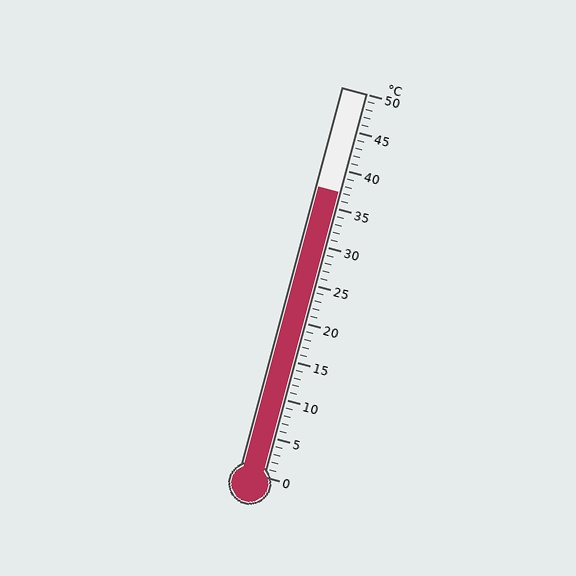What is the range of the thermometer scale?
The thermometer scale ranges from 0°C to 50°C.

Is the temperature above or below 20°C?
The temperature is above 20°C.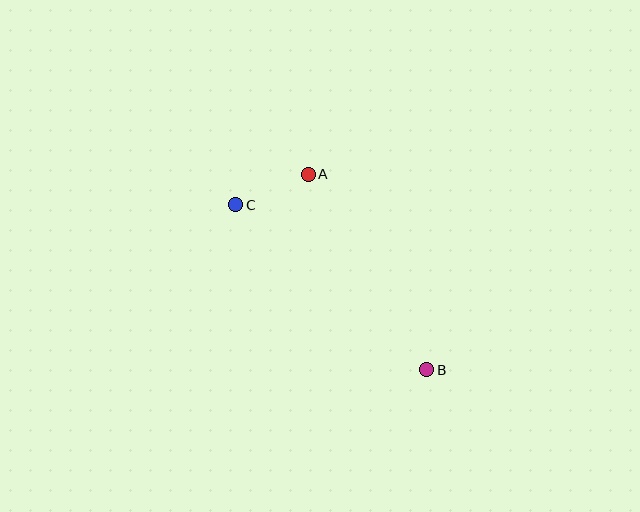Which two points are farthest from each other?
Points B and C are farthest from each other.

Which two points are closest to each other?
Points A and C are closest to each other.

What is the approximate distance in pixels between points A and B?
The distance between A and B is approximately 228 pixels.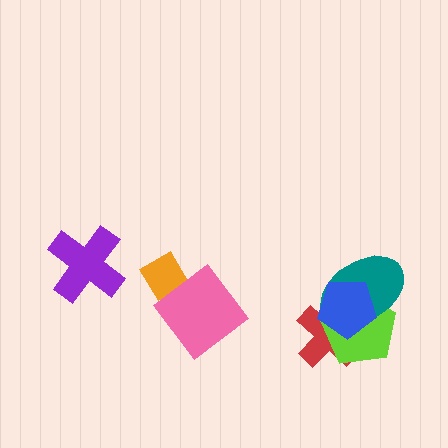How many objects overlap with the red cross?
3 objects overlap with the red cross.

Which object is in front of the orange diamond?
The pink diamond is in front of the orange diamond.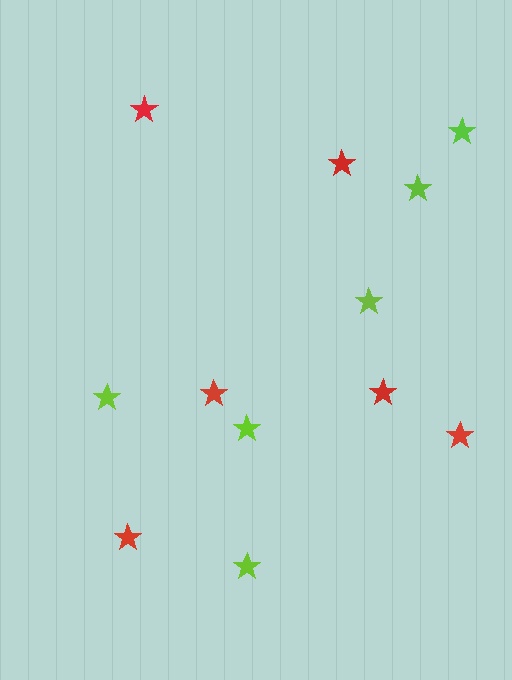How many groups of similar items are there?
There are 2 groups: one group of red stars (6) and one group of lime stars (6).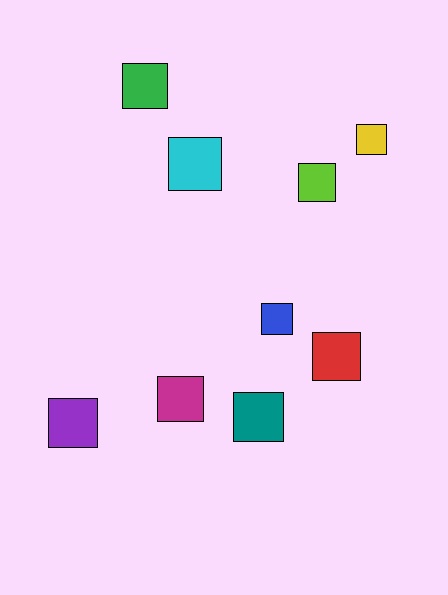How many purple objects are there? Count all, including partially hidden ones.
There is 1 purple object.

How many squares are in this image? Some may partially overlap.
There are 9 squares.